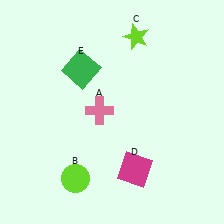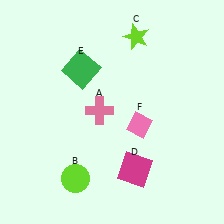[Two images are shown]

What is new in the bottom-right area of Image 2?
A pink diamond (F) was added in the bottom-right area of Image 2.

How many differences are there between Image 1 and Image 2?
There is 1 difference between the two images.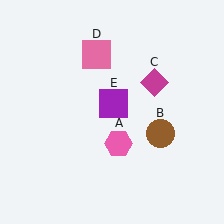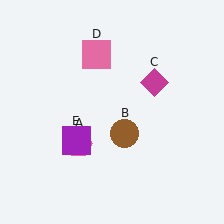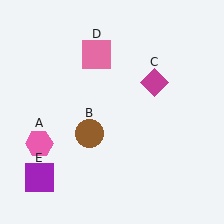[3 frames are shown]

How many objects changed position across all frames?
3 objects changed position: pink hexagon (object A), brown circle (object B), purple square (object E).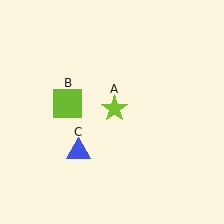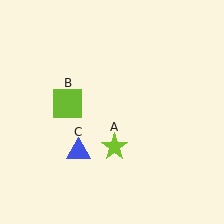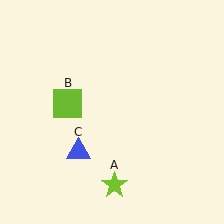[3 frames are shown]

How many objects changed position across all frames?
1 object changed position: lime star (object A).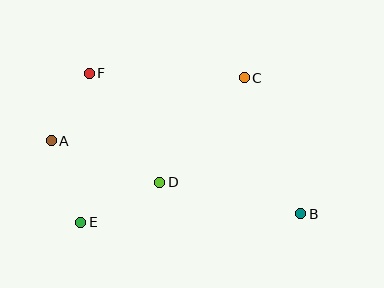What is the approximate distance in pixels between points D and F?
The distance between D and F is approximately 130 pixels.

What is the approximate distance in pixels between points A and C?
The distance between A and C is approximately 203 pixels.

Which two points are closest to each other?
Points A and F are closest to each other.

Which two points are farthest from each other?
Points A and B are farthest from each other.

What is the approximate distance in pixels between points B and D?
The distance between B and D is approximately 145 pixels.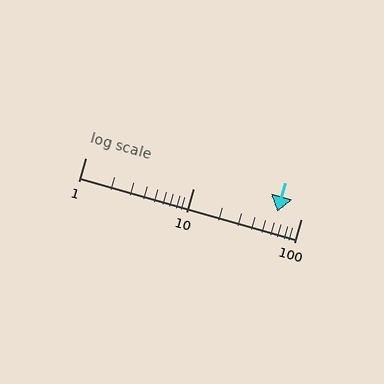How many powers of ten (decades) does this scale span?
The scale spans 2 decades, from 1 to 100.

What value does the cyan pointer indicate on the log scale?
The pointer indicates approximately 60.